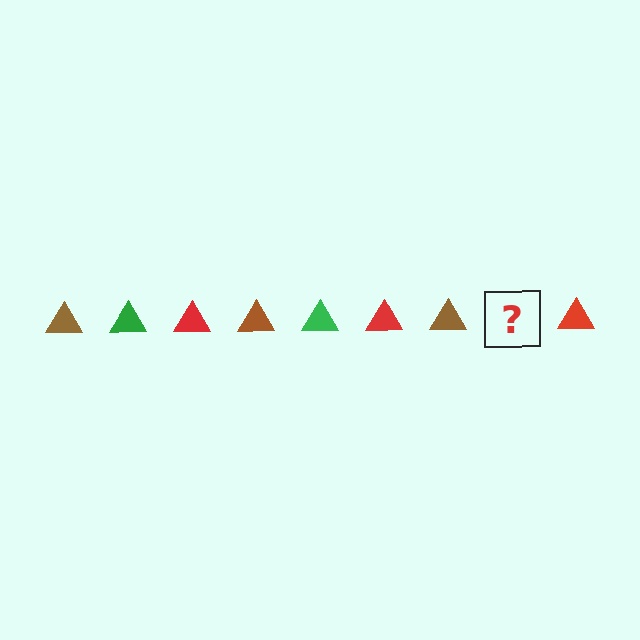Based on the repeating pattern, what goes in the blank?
The blank should be a green triangle.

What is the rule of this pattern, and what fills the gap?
The rule is that the pattern cycles through brown, green, red triangles. The gap should be filled with a green triangle.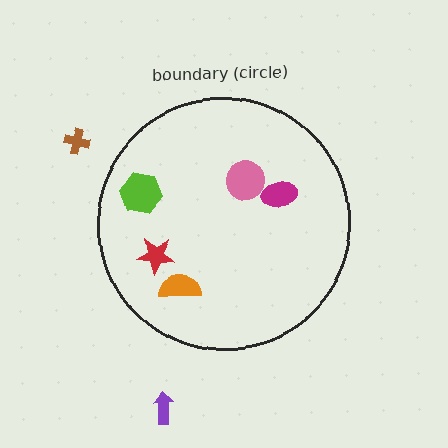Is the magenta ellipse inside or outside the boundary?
Inside.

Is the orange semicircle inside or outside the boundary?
Inside.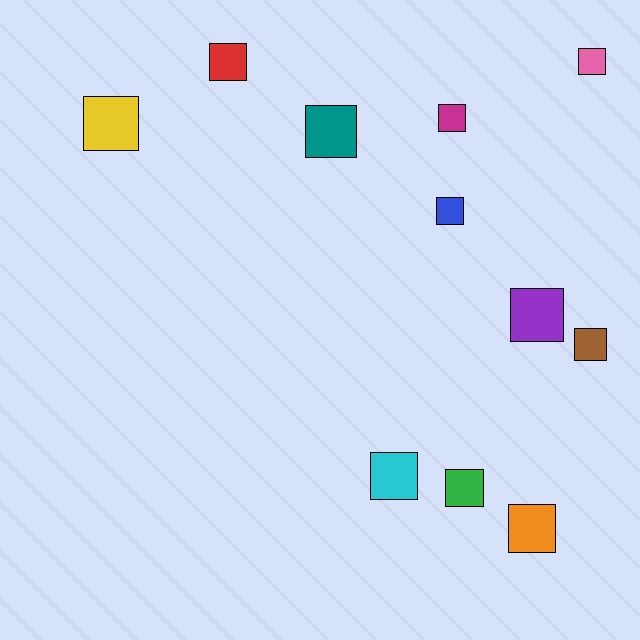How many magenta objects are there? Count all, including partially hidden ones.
There is 1 magenta object.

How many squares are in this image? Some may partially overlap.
There are 11 squares.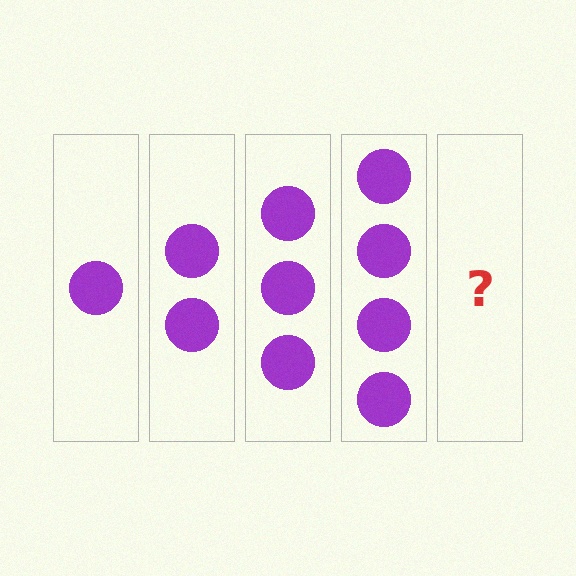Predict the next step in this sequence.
The next step is 5 circles.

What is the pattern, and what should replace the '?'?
The pattern is that each step adds one more circle. The '?' should be 5 circles.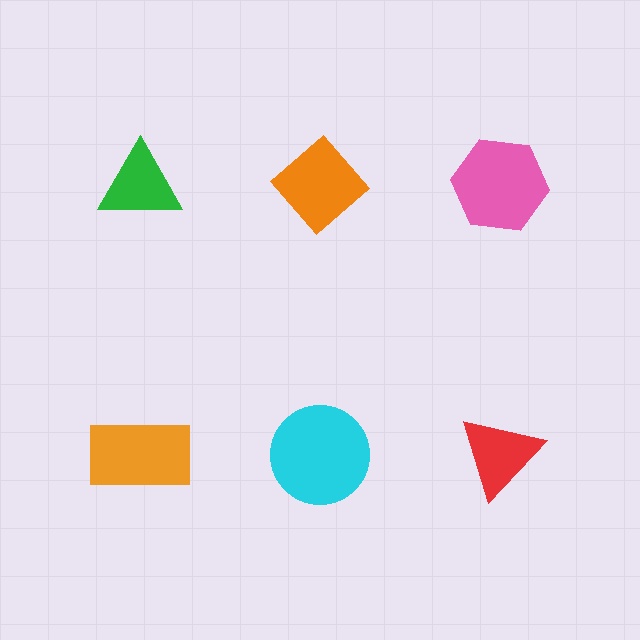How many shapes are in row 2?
3 shapes.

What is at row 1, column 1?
A green triangle.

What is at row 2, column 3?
A red triangle.